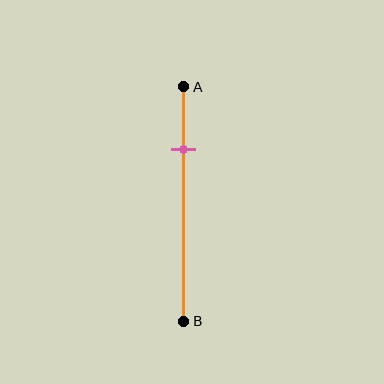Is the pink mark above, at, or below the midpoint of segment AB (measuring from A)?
The pink mark is above the midpoint of segment AB.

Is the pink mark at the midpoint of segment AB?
No, the mark is at about 25% from A, not at the 50% midpoint.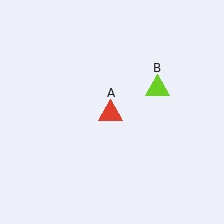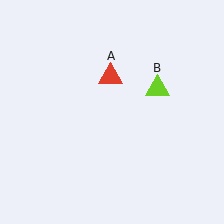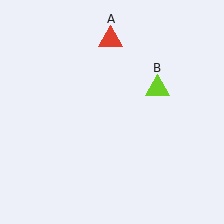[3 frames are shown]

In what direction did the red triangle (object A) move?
The red triangle (object A) moved up.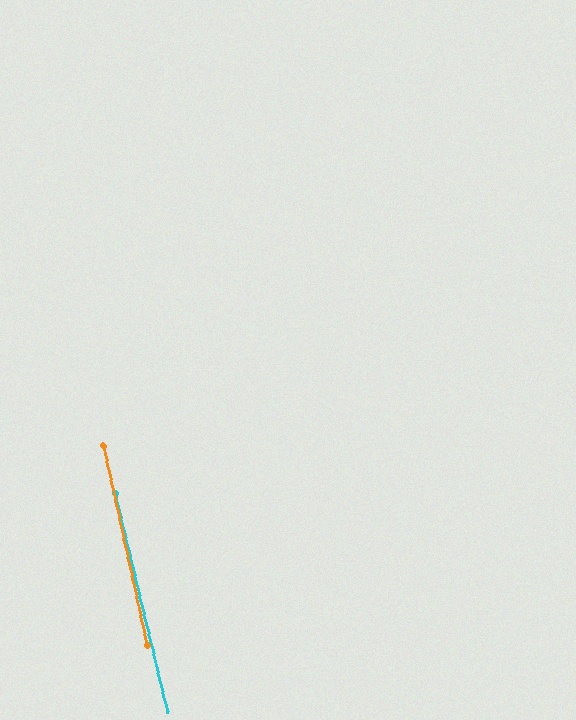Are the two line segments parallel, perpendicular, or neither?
Parallel — their directions differ by only 1.0°.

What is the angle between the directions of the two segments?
Approximately 1 degree.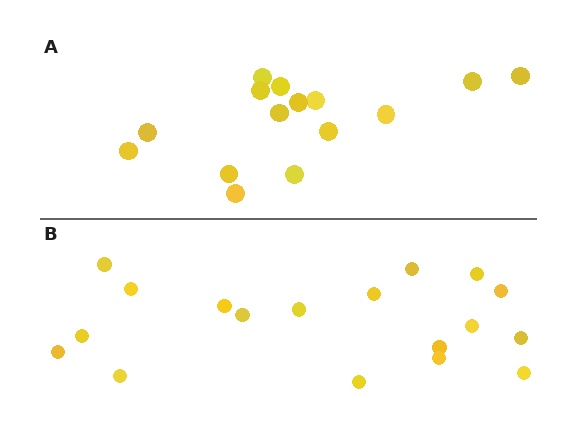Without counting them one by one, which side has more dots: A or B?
Region B (the bottom region) has more dots.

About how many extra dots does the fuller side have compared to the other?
Region B has just a few more — roughly 2 or 3 more dots than region A.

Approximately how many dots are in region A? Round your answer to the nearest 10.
About 20 dots. (The exact count is 15, which rounds to 20.)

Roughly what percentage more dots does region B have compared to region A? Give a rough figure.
About 20% more.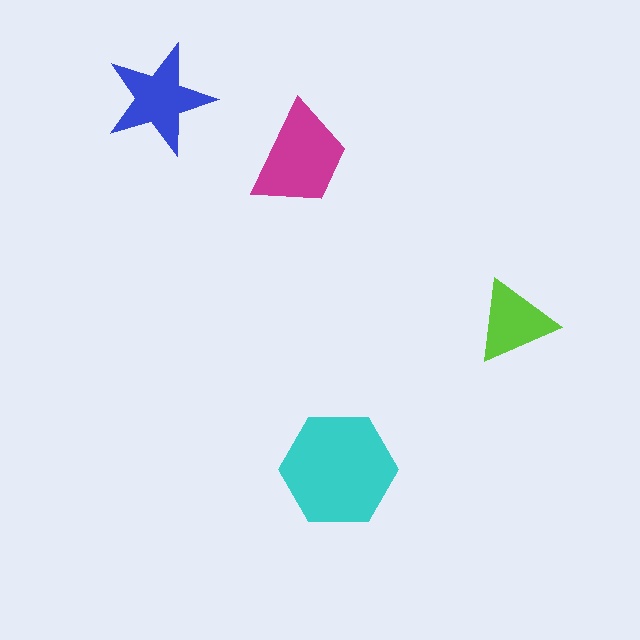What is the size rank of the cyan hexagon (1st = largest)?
1st.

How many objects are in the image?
There are 4 objects in the image.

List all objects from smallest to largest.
The lime triangle, the blue star, the magenta trapezoid, the cyan hexagon.